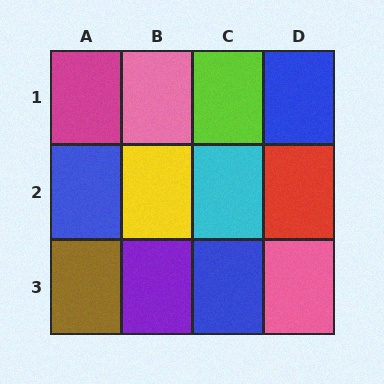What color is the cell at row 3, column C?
Blue.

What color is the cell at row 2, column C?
Cyan.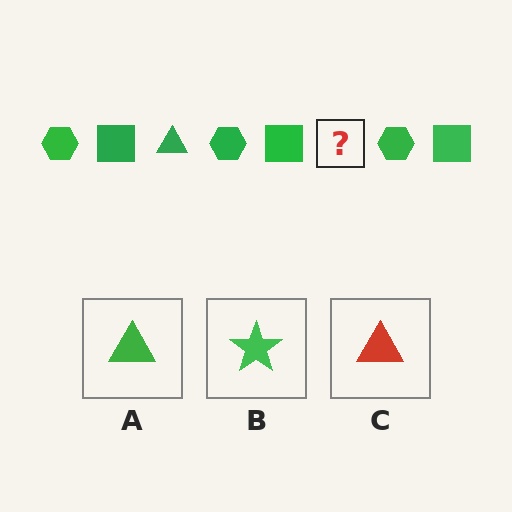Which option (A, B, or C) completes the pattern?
A.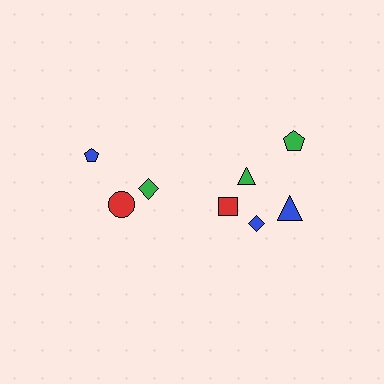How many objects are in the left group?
There are 3 objects.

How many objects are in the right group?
There are 5 objects.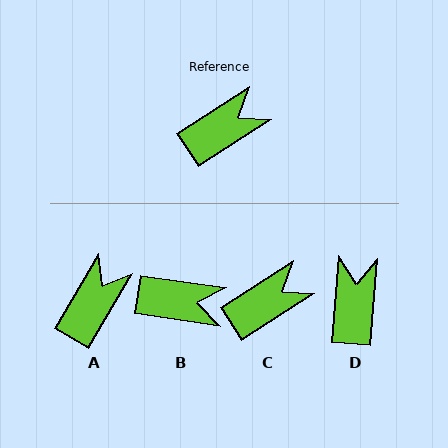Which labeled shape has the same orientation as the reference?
C.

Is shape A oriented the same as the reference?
No, it is off by about 26 degrees.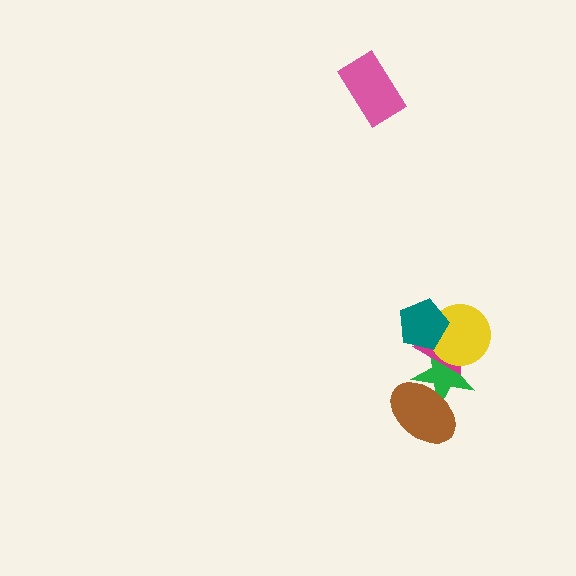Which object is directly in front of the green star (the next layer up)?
The magenta triangle is directly in front of the green star.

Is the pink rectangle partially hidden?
No, no other shape covers it.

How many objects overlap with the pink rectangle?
0 objects overlap with the pink rectangle.